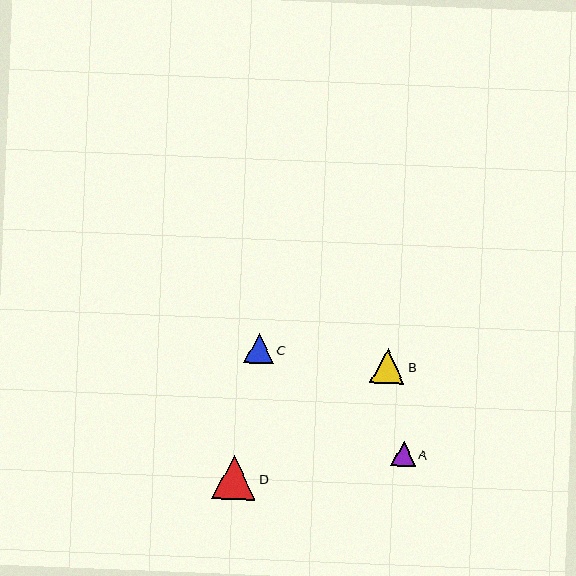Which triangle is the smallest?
Triangle A is the smallest with a size of approximately 25 pixels.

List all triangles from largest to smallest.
From largest to smallest: D, B, C, A.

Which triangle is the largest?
Triangle D is the largest with a size of approximately 44 pixels.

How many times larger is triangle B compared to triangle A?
Triangle B is approximately 1.4 times the size of triangle A.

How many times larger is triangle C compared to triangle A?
Triangle C is approximately 1.2 times the size of triangle A.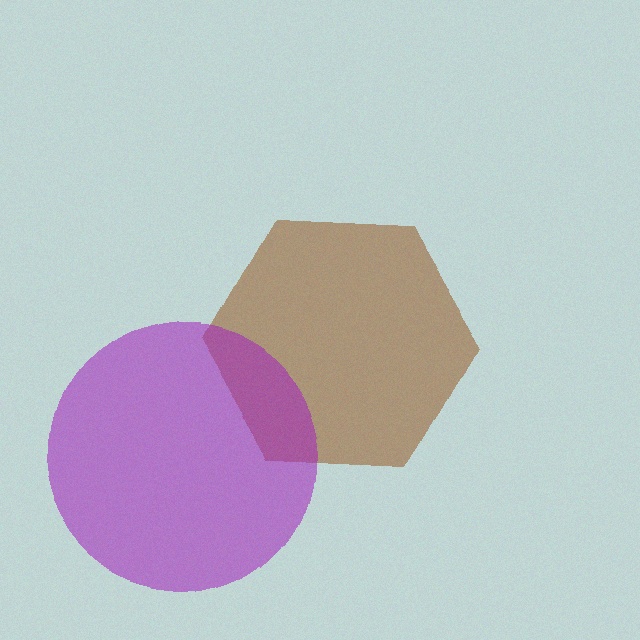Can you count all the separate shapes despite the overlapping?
Yes, there are 2 separate shapes.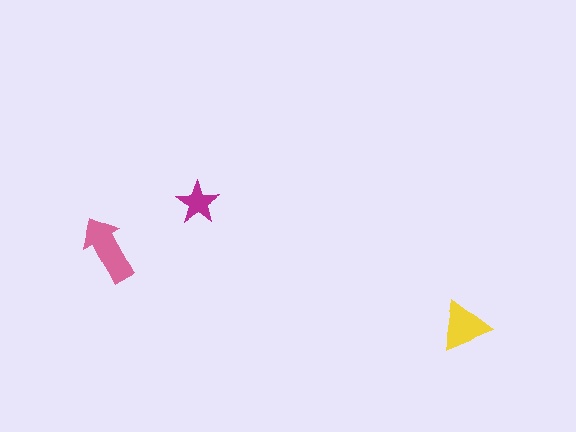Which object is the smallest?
The magenta star.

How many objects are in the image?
There are 3 objects in the image.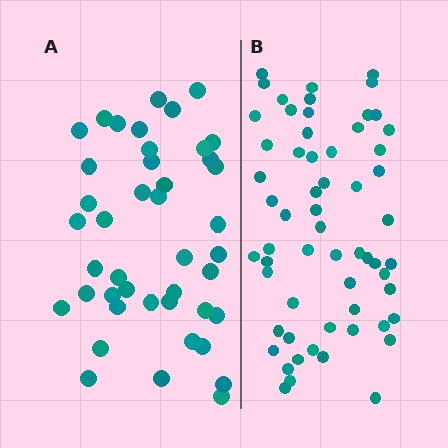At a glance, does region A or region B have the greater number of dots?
Region B (the right region) has more dots.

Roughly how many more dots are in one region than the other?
Region B has approximately 15 more dots than region A.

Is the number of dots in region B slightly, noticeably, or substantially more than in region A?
Region B has noticeably more, but not dramatically so. The ratio is roughly 1.4 to 1.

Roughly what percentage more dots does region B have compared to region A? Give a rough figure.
About 40% more.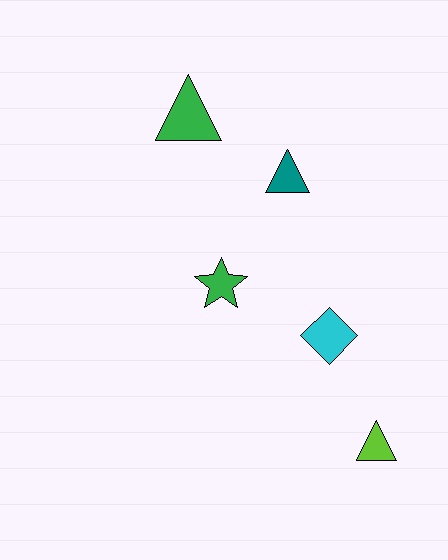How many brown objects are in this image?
There are no brown objects.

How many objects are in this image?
There are 5 objects.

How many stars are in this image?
There is 1 star.